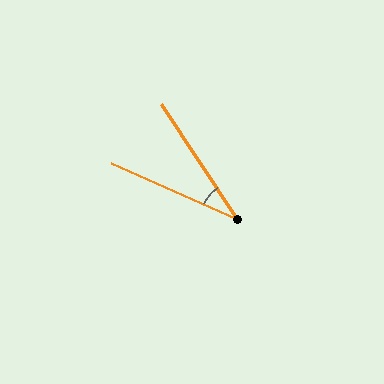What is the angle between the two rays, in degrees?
Approximately 33 degrees.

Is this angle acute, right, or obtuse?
It is acute.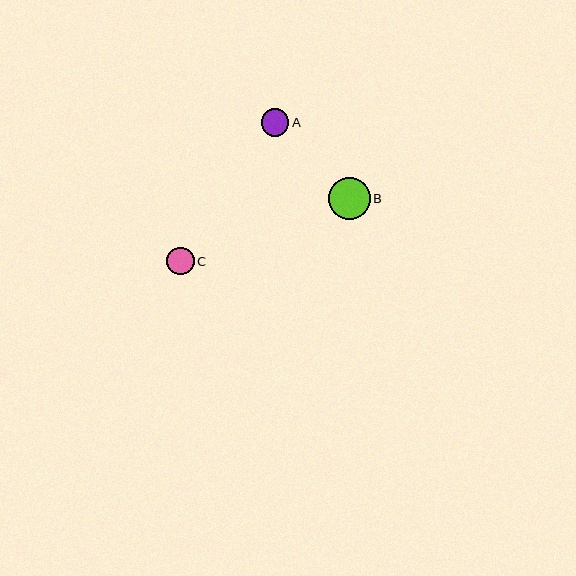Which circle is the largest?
Circle B is the largest with a size of approximately 42 pixels.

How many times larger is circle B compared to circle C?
Circle B is approximately 1.5 times the size of circle C.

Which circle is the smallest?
Circle A is the smallest with a size of approximately 27 pixels.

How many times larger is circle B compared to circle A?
Circle B is approximately 1.5 times the size of circle A.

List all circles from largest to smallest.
From largest to smallest: B, C, A.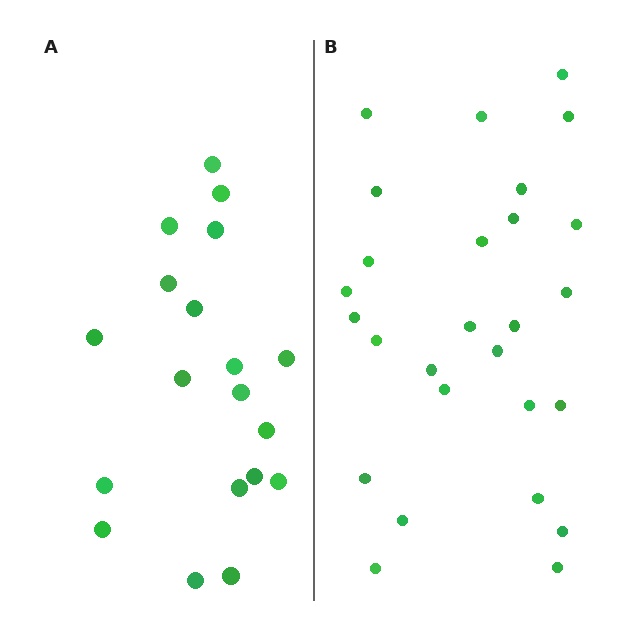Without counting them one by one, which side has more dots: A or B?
Region B (the right region) has more dots.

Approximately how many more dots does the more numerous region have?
Region B has roughly 8 or so more dots than region A.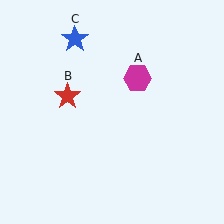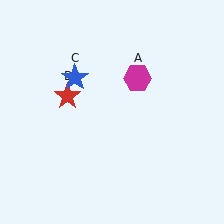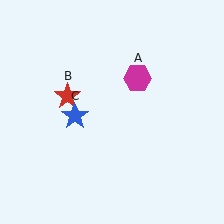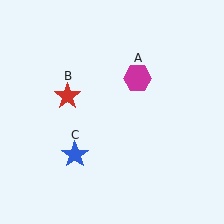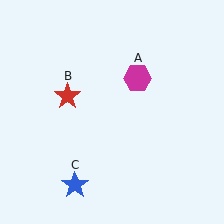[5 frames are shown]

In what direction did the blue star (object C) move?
The blue star (object C) moved down.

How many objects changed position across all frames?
1 object changed position: blue star (object C).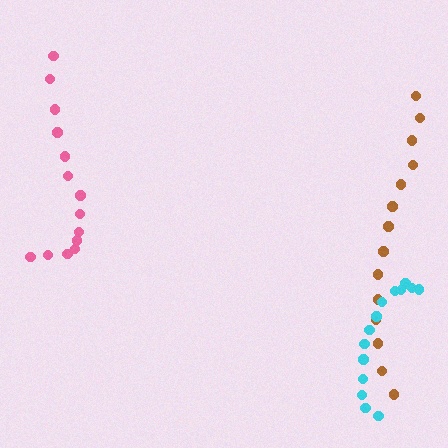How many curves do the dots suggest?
There are 3 distinct paths.